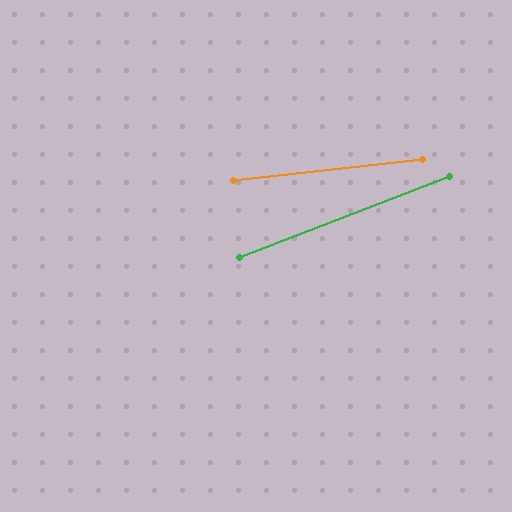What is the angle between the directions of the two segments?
Approximately 15 degrees.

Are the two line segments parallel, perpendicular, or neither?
Neither parallel nor perpendicular — they differ by about 15°.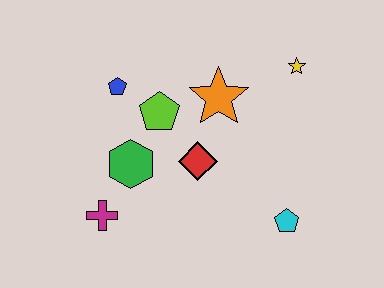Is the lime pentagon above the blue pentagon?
No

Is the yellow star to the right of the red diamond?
Yes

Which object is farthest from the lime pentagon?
The cyan pentagon is farthest from the lime pentagon.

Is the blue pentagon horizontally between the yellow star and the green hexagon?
No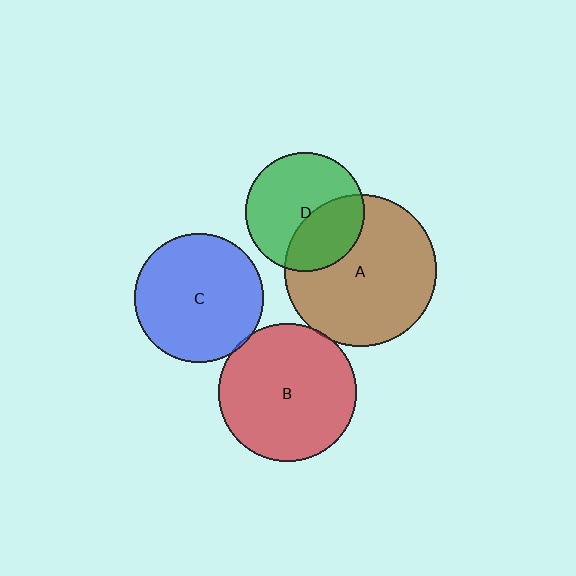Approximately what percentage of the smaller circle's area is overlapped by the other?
Approximately 35%.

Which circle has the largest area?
Circle A (brown).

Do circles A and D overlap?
Yes.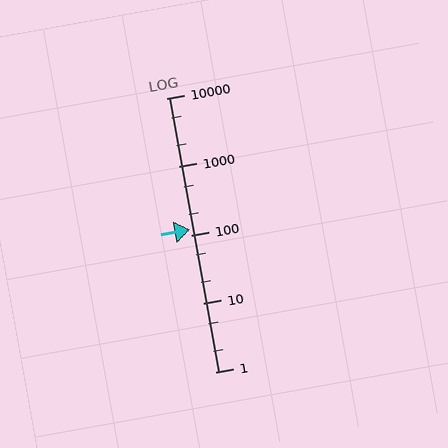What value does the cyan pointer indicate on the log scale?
The pointer indicates approximately 120.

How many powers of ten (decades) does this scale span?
The scale spans 4 decades, from 1 to 10000.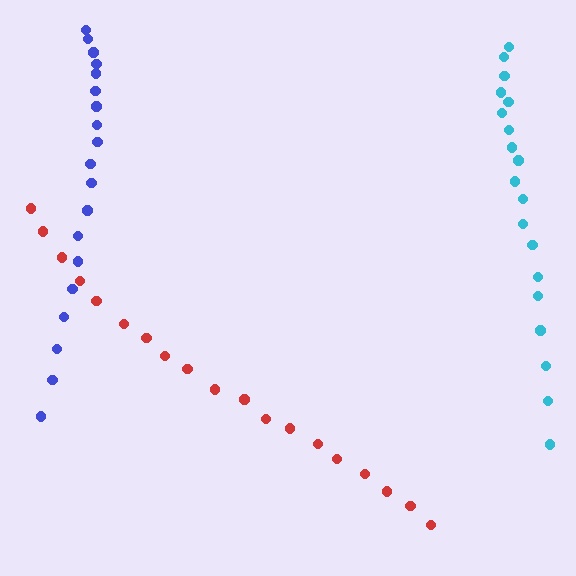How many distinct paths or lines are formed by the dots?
There are 3 distinct paths.